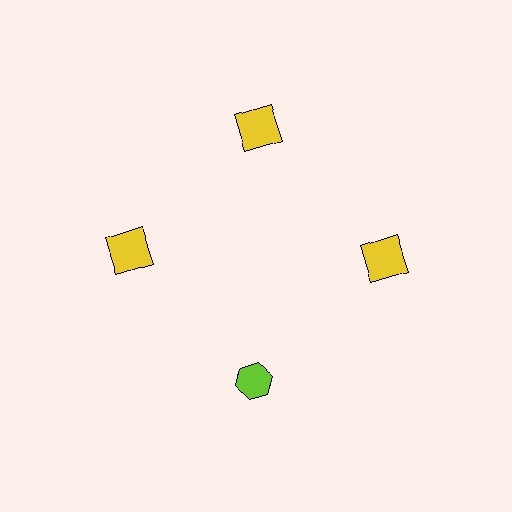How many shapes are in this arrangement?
There are 4 shapes arranged in a ring pattern.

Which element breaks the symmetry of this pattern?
The lime hexagon at roughly the 6 o'clock position breaks the symmetry. All other shapes are yellow squares.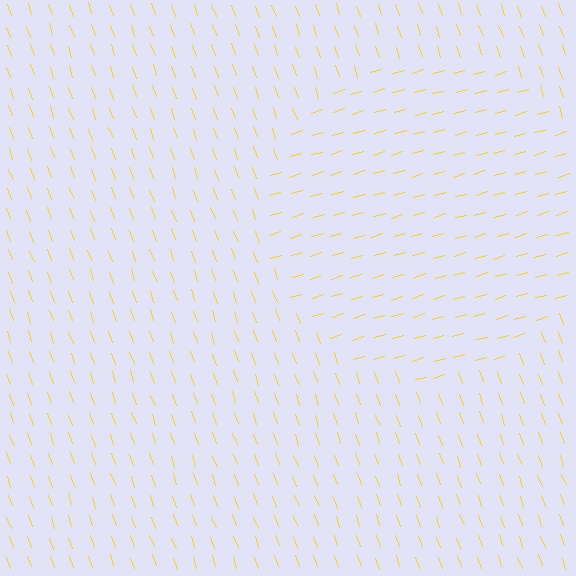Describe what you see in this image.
The image is filled with small yellow line segments. A circle region in the image has lines oriented differently from the surrounding lines, creating a visible texture boundary.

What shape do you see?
I see a circle.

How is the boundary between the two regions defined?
The boundary is defined purely by a change in line orientation (approximately 87 degrees difference). All lines are the same color and thickness.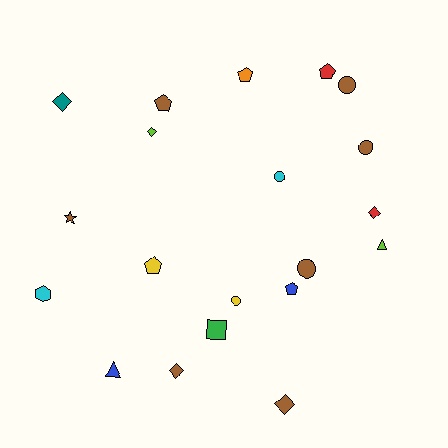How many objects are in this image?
There are 20 objects.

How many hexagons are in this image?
There is 1 hexagon.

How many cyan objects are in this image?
There are 2 cyan objects.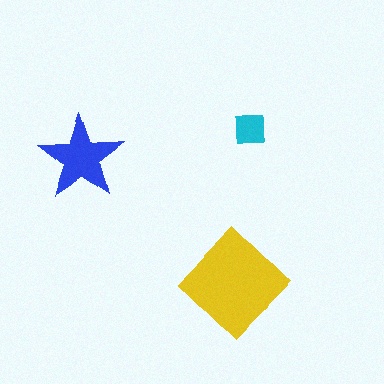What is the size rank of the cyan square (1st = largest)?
3rd.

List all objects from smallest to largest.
The cyan square, the blue star, the yellow diamond.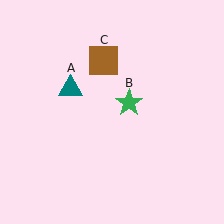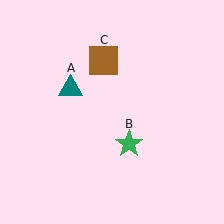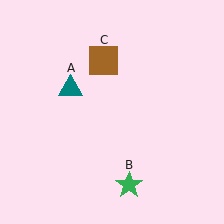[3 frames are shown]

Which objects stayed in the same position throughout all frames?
Teal triangle (object A) and brown square (object C) remained stationary.